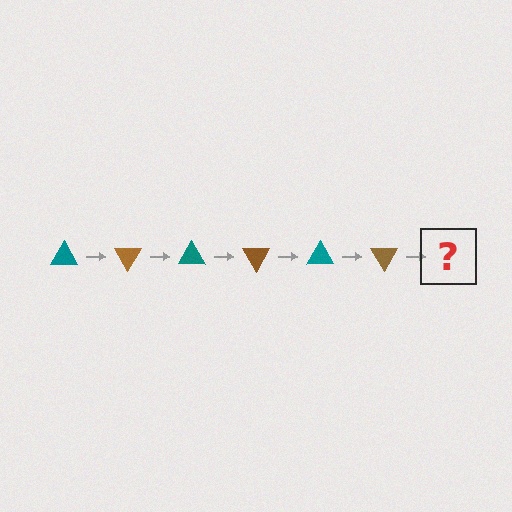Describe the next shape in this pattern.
It should be a teal triangle, rotated 360 degrees from the start.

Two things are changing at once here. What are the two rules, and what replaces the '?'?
The two rules are that it rotates 60 degrees each step and the color cycles through teal and brown. The '?' should be a teal triangle, rotated 360 degrees from the start.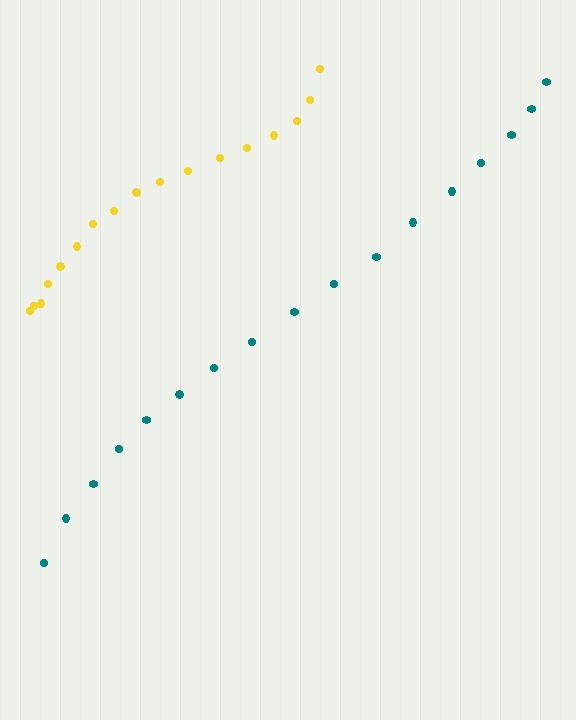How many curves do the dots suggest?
There are 2 distinct paths.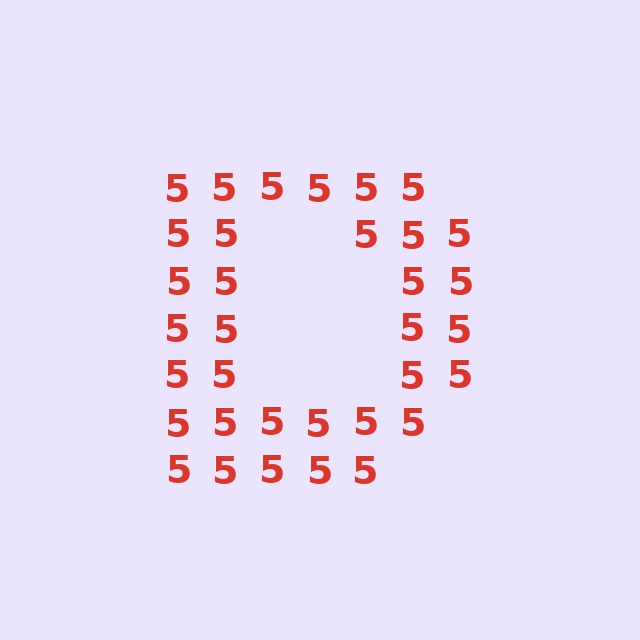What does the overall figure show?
The overall figure shows the letter D.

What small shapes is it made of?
It is made of small digit 5's.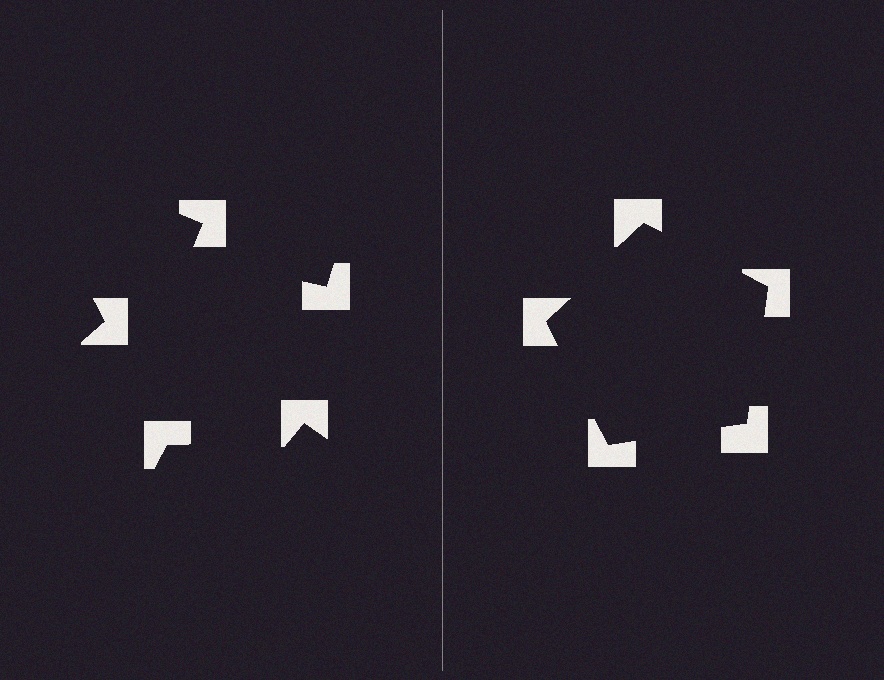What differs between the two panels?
The notched squares are positioned identically on both sides; only the wedge orientations differ. On the right they align to a pentagon; on the left they are misaligned.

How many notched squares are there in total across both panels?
10 — 5 on each side.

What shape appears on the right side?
An illusory pentagon.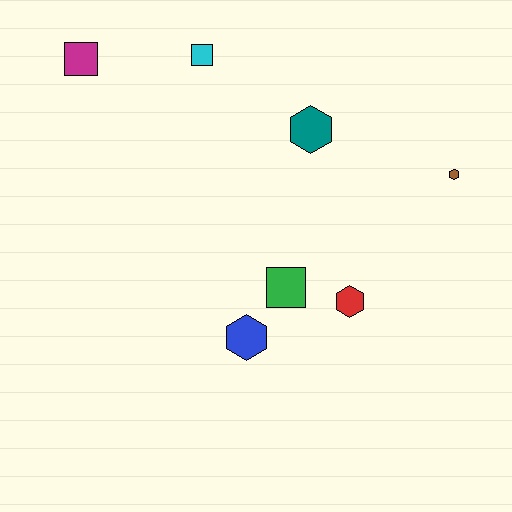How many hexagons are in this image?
There are 4 hexagons.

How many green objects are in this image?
There is 1 green object.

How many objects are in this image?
There are 7 objects.